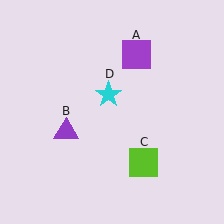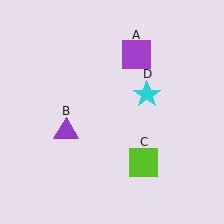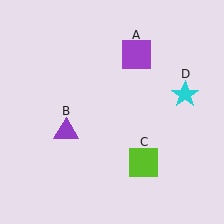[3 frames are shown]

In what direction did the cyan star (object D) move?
The cyan star (object D) moved right.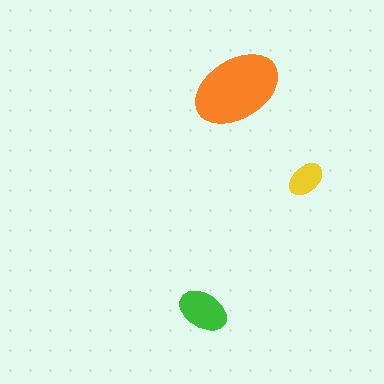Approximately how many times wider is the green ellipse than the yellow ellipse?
About 1.5 times wider.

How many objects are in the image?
There are 3 objects in the image.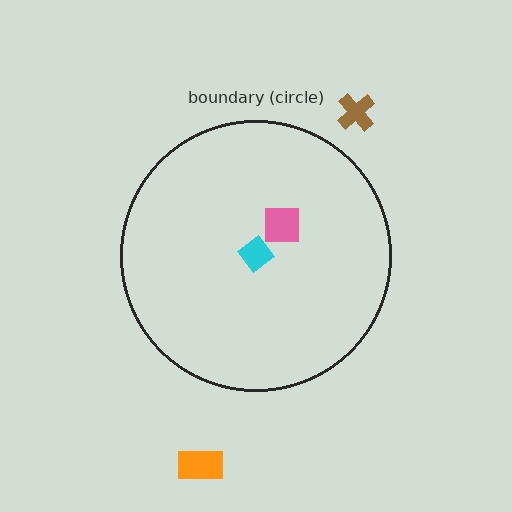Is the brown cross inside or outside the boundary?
Outside.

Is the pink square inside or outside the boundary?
Inside.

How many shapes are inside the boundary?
2 inside, 2 outside.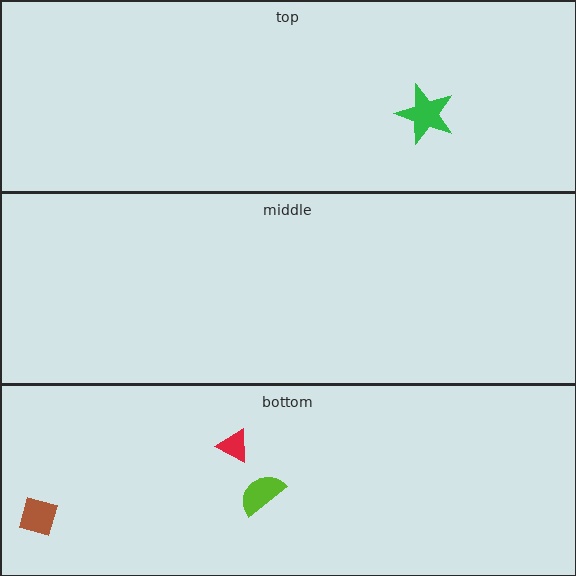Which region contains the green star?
The top region.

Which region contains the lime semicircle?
The bottom region.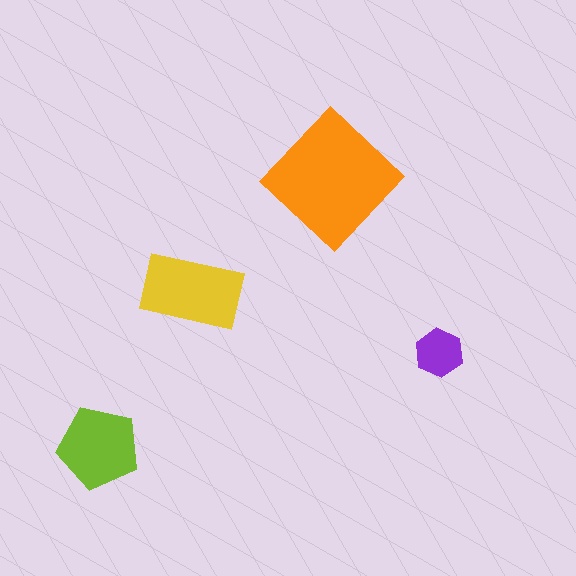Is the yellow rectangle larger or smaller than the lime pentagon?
Larger.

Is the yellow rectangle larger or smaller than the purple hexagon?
Larger.